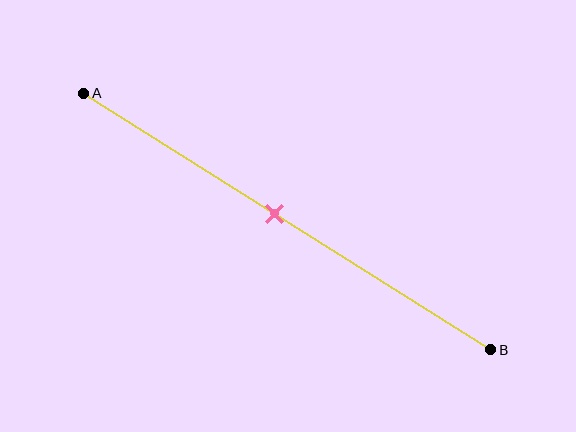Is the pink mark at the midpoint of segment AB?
No, the mark is at about 45% from A, not at the 50% midpoint.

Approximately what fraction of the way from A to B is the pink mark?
The pink mark is approximately 45% of the way from A to B.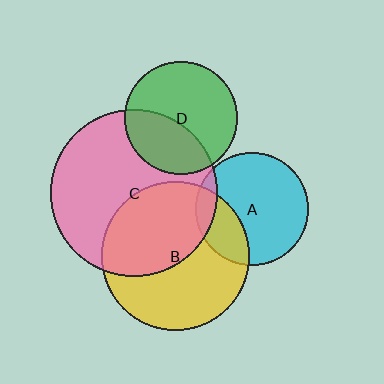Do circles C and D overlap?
Yes.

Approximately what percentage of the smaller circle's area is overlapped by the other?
Approximately 35%.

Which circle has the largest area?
Circle C (pink).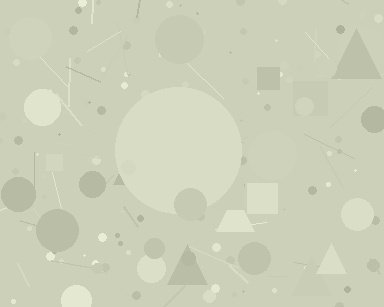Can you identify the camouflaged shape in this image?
The camouflaged shape is a circle.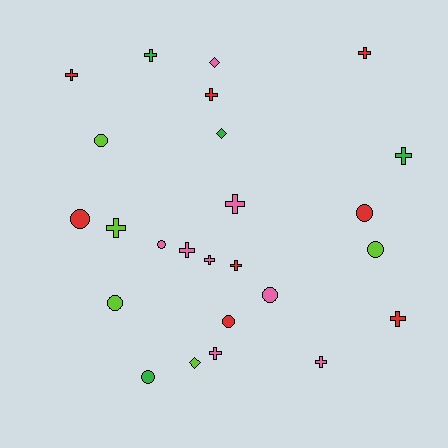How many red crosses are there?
There are 5 red crosses.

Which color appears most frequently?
Red, with 8 objects.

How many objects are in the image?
There are 25 objects.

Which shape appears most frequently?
Cross, with 13 objects.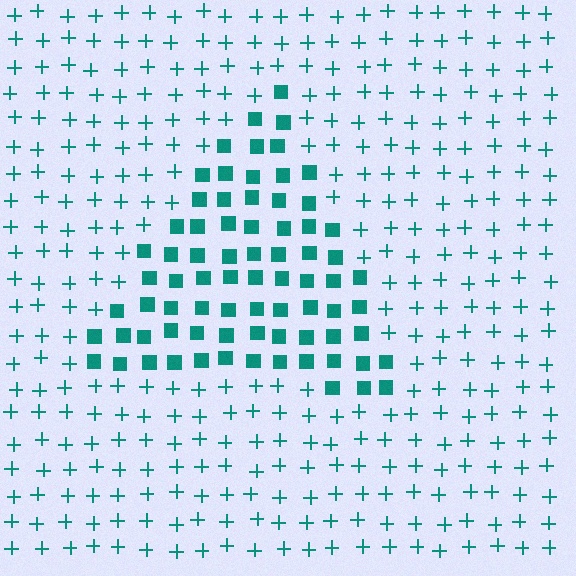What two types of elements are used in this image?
The image uses squares inside the triangle region and plus signs outside it.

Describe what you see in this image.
The image is filled with small teal elements arranged in a uniform grid. A triangle-shaped region contains squares, while the surrounding area contains plus signs. The boundary is defined purely by the change in element shape.